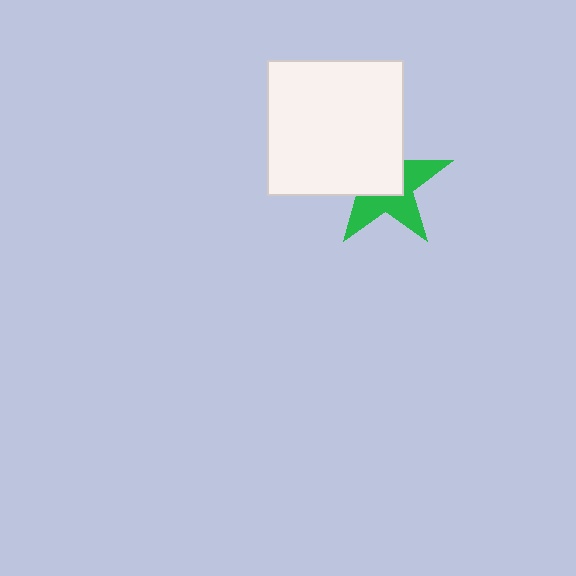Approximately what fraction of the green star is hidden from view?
Roughly 51% of the green star is hidden behind the white square.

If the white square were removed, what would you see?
You would see the complete green star.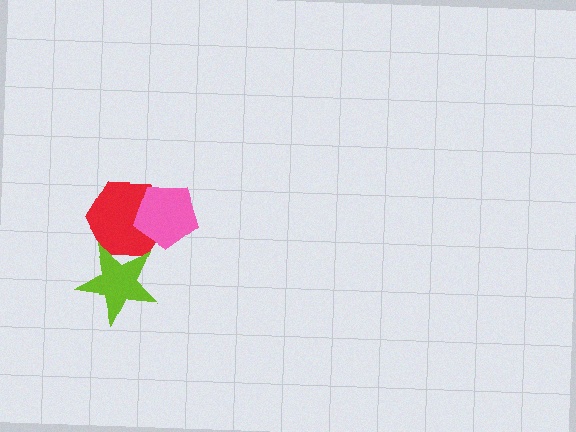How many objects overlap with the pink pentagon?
1 object overlaps with the pink pentagon.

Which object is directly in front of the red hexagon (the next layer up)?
The pink pentagon is directly in front of the red hexagon.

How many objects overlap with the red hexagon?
2 objects overlap with the red hexagon.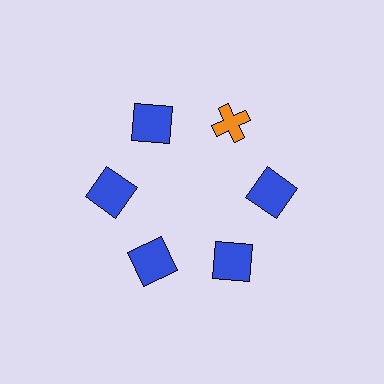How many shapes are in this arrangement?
There are 6 shapes arranged in a ring pattern.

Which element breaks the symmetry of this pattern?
The orange cross at roughly the 1 o'clock position breaks the symmetry. All other shapes are blue squares.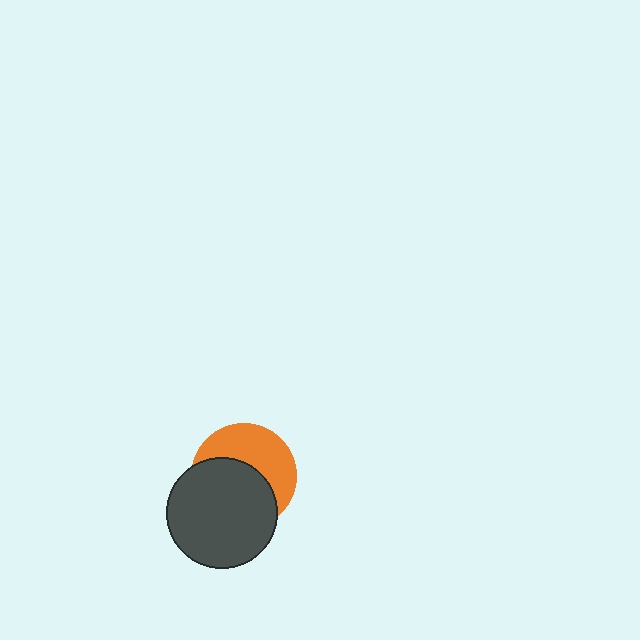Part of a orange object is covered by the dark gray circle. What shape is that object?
It is a circle.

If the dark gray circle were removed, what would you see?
You would see the complete orange circle.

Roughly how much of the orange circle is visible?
About half of it is visible (roughly 46%).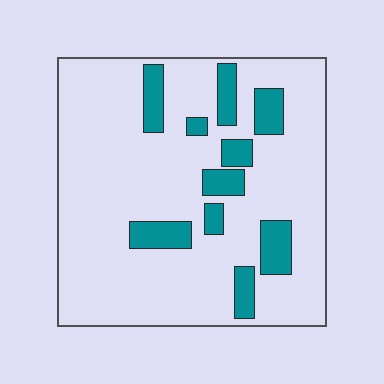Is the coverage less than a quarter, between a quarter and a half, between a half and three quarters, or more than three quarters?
Less than a quarter.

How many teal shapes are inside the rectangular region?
10.